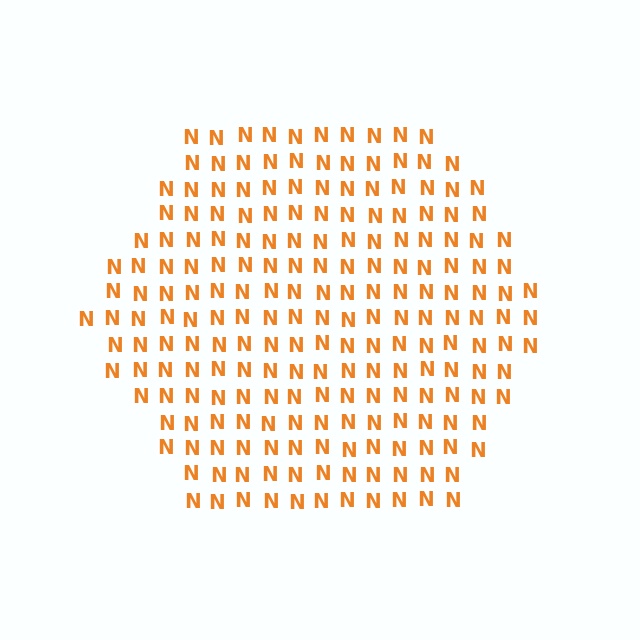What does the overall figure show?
The overall figure shows a hexagon.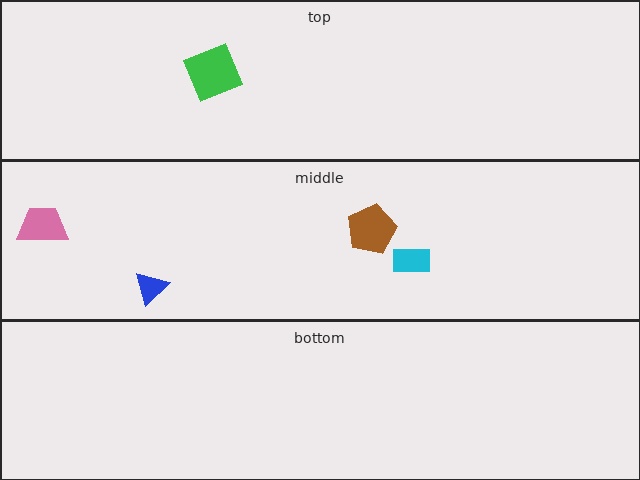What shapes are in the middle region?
The cyan rectangle, the pink trapezoid, the brown pentagon, the blue triangle.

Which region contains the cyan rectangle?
The middle region.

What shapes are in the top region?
The green square.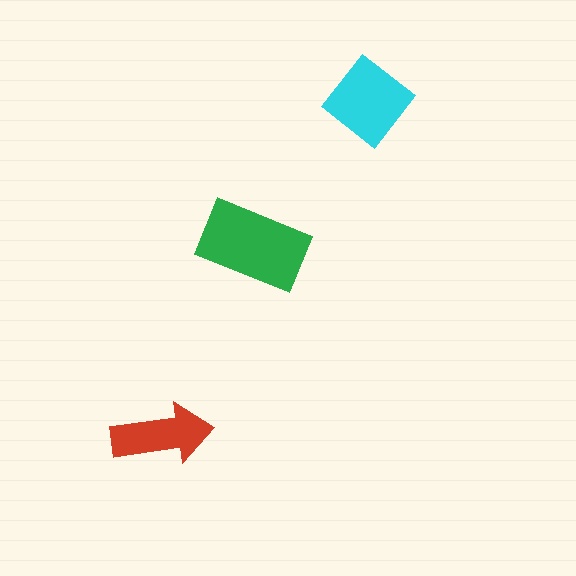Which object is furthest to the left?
The red arrow is leftmost.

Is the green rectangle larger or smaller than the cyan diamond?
Larger.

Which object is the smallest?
The red arrow.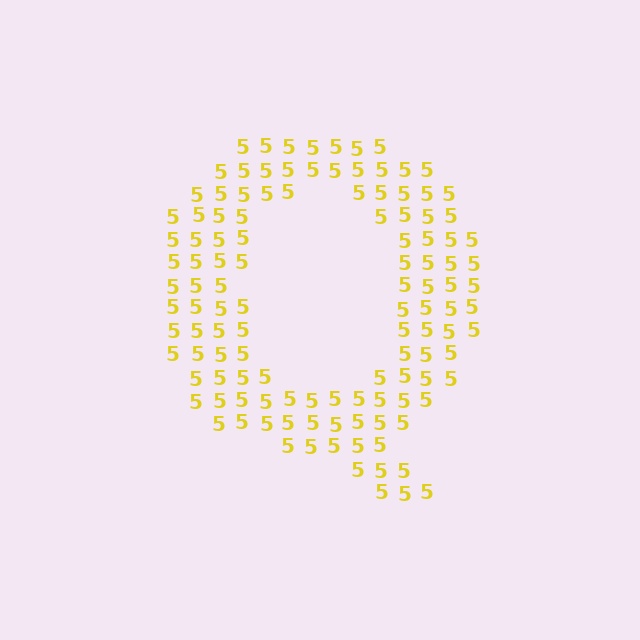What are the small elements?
The small elements are digit 5's.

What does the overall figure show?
The overall figure shows the letter Q.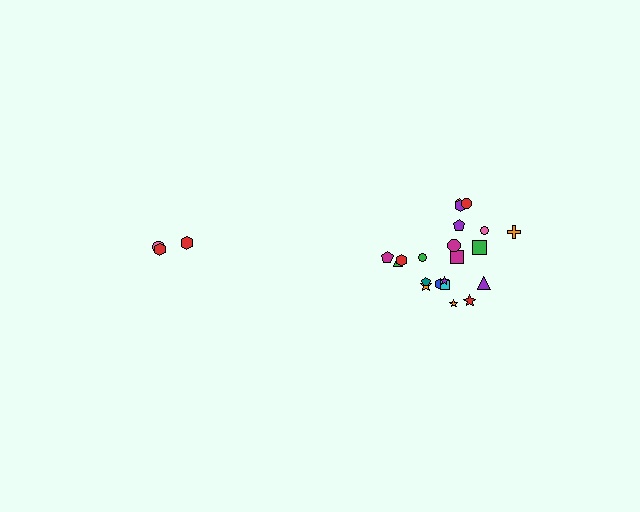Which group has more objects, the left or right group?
The right group.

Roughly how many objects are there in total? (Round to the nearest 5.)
Roughly 25 objects in total.